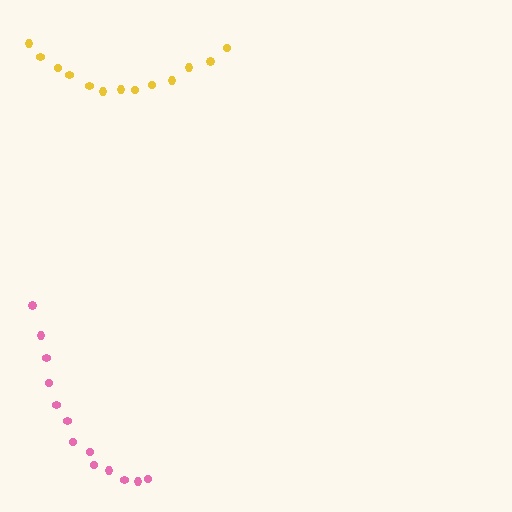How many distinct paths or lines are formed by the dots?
There are 2 distinct paths.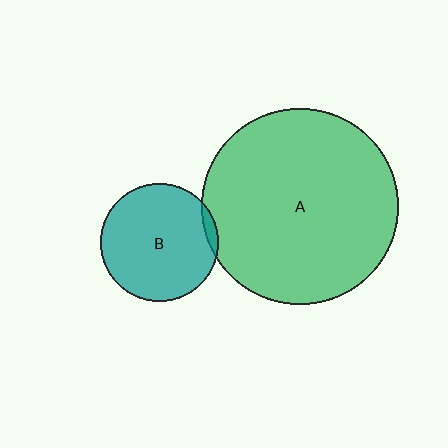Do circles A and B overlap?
Yes.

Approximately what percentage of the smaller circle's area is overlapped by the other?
Approximately 5%.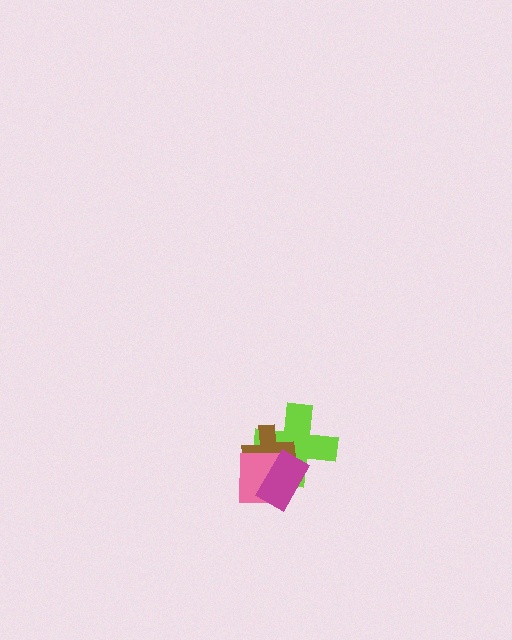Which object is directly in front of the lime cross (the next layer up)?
The brown cross is directly in front of the lime cross.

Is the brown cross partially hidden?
Yes, it is partially covered by another shape.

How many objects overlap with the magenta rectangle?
3 objects overlap with the magenta rectangle.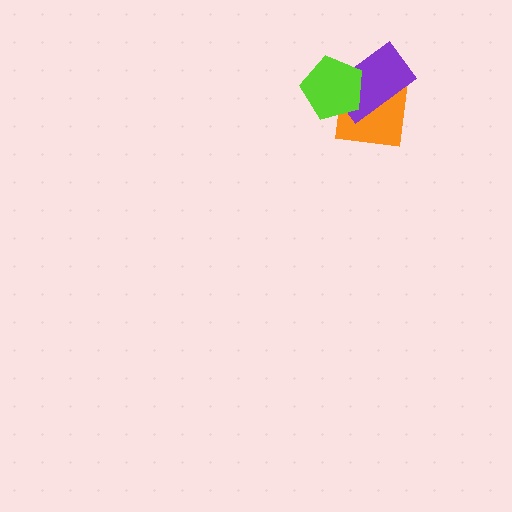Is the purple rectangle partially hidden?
Yes, it is partially covered by another shape.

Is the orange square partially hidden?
Yes, it is partially covered by another shape.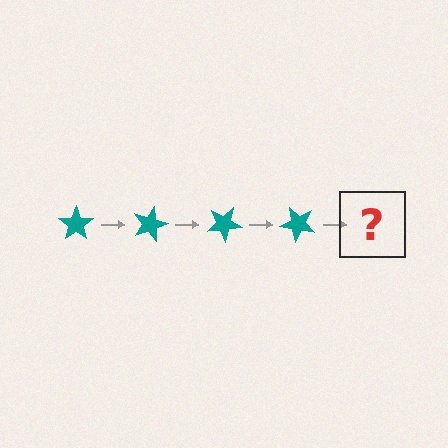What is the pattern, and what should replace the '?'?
The pattern is that the star rotates 15 degrees each step. The '?' should be a teal star rotated 60 degrees.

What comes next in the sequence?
The next element should be a teal star rotated 60 degrees.